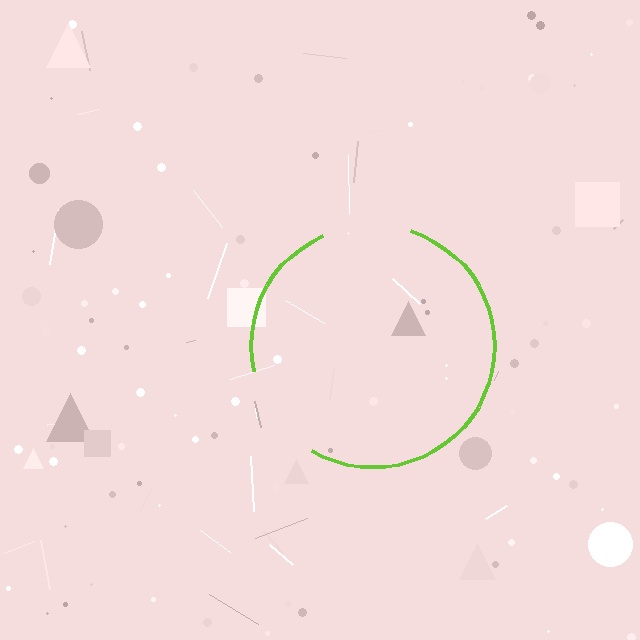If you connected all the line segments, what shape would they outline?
They would outline a circle.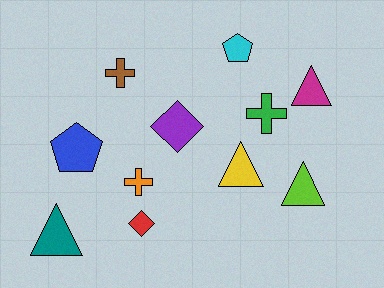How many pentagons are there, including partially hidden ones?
There are 2 pentagons.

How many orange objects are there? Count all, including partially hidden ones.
There is 1 orange object.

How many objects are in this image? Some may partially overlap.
There are 11 objects.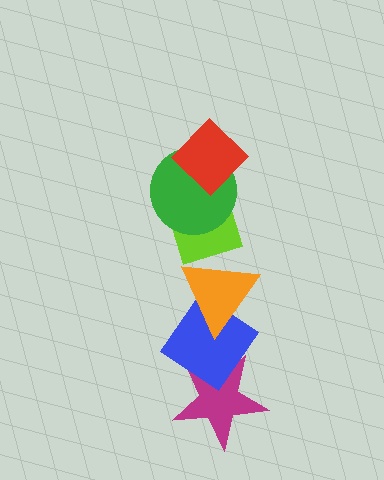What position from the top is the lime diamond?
The lime diamond is 3rd from the top.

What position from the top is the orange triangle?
The orange triangle is 4th from the top.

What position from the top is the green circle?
The green circle is 2nd from the top.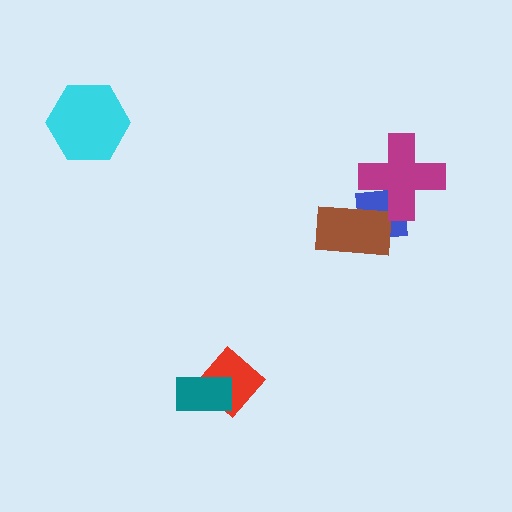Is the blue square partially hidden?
Yes, it is partially covered by another shape.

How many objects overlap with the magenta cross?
1 object overlaps with the magenta cross.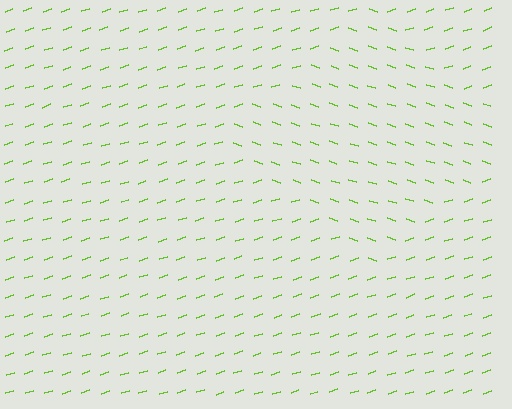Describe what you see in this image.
The image is filled with small lime line segments. A diamond region in the image has lines oriented differently from the surrounding lines, creating a visible texture boundary.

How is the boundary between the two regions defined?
The boundary is defined purely by a change in line orientation (approximately 38 degrees difference). All lines are the same color and thickness.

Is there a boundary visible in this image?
Yes, there is a texture boundary formed by a change in line orientation.